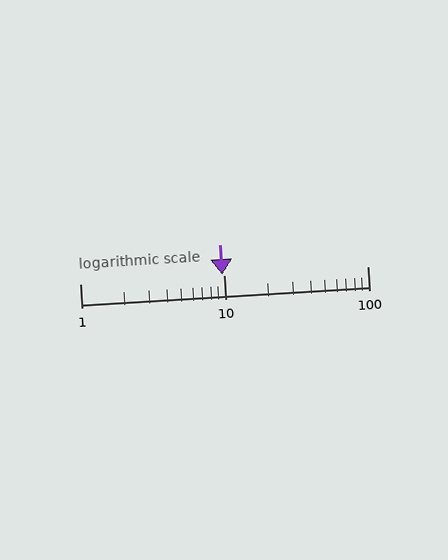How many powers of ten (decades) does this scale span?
The scale spans 2 decades, from 1 to 100.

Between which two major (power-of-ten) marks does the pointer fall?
The pointer is between 1 and 10.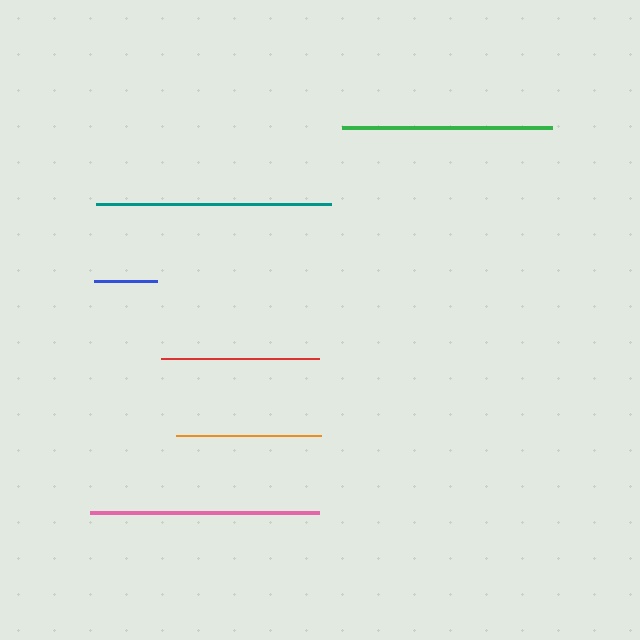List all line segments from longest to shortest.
From longest to shortest: teal, pink, green, red, orange, blue.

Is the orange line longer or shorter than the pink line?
The pink line is longer than the orange line.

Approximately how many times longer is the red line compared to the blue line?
The red line is approximately 2.5 times the length of the blue line.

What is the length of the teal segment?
The teal segment is approximately 235 pixels long.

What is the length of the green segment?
The green segment is approximately 209 pixels long.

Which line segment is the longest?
The teal line is the longest at approximately 235 pixels.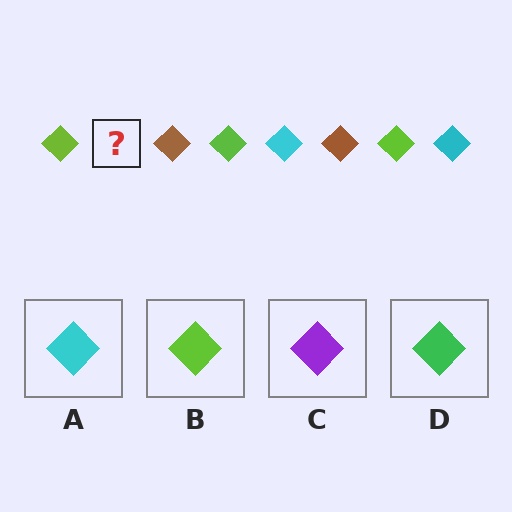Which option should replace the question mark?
Option A.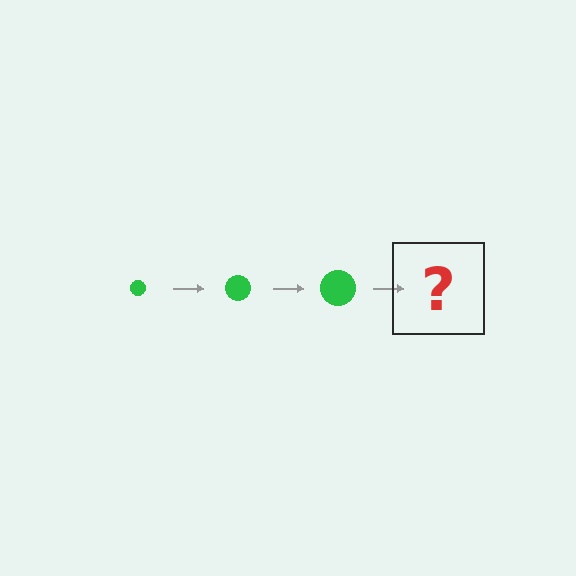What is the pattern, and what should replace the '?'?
The pattern is that the circle gets progressively larger each step. The '?' should be a green circle, larger than the previous one.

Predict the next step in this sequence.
The next step is a green circle, larger than the previous one.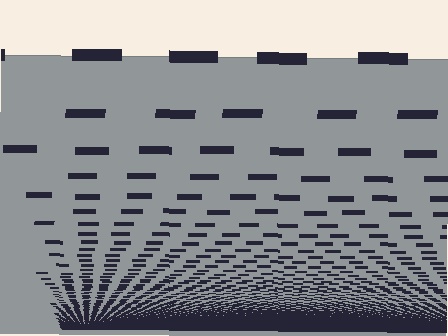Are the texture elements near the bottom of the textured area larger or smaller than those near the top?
Smaller. The gradient is inverted — elements near the bottom are smaller and denser.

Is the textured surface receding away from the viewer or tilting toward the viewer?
The surface appears to tilt toward the viewer. Texture elements get larger and sparser toward the top.